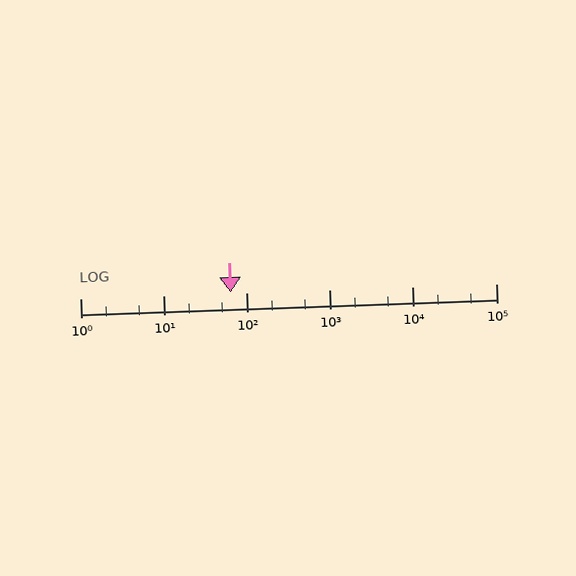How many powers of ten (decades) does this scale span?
The scale spans 5 decades, from 1 to 100000.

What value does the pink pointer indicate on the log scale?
The pointer indicates approximately 64.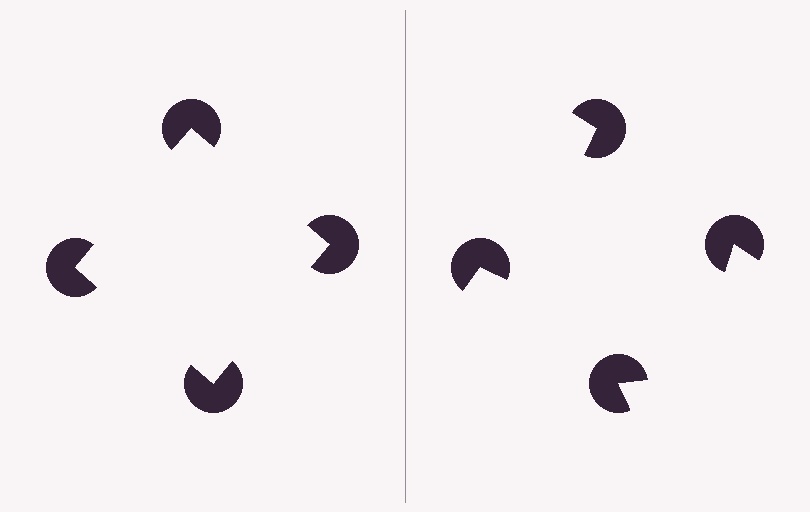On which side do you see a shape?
An illusory square appears on the left side. On the right side the wedge cuts are rotated, so no coherent shape forms.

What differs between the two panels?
The pac-man discs are positioned identically on both sides; only the wedge orientations differ. On the left they align to a square; on the right they are misaligned.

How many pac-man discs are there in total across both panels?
8 — 4 on each side.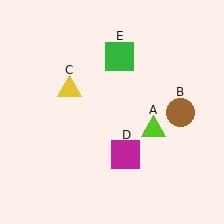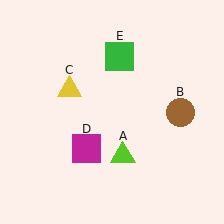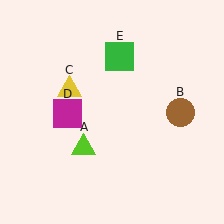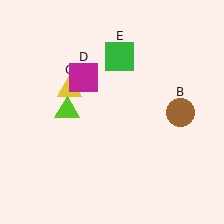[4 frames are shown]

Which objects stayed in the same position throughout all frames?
Brown circle (object B) and yellow triangle (object C) and green square (object E) remained stationary.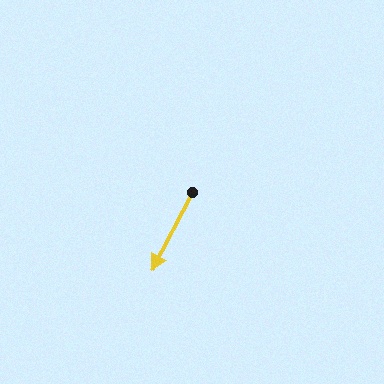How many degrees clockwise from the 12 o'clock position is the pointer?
Approximately 207 degrees.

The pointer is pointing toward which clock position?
Roughly 7 o'clock.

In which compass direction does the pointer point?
Southwest.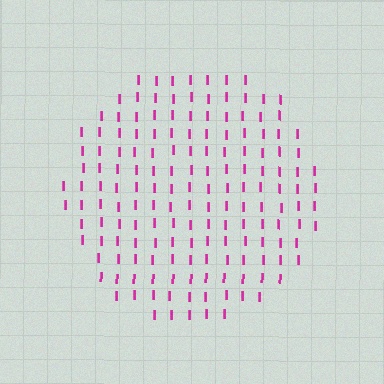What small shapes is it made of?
It is made of small letter I's.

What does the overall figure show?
The overall figure shows a circle.